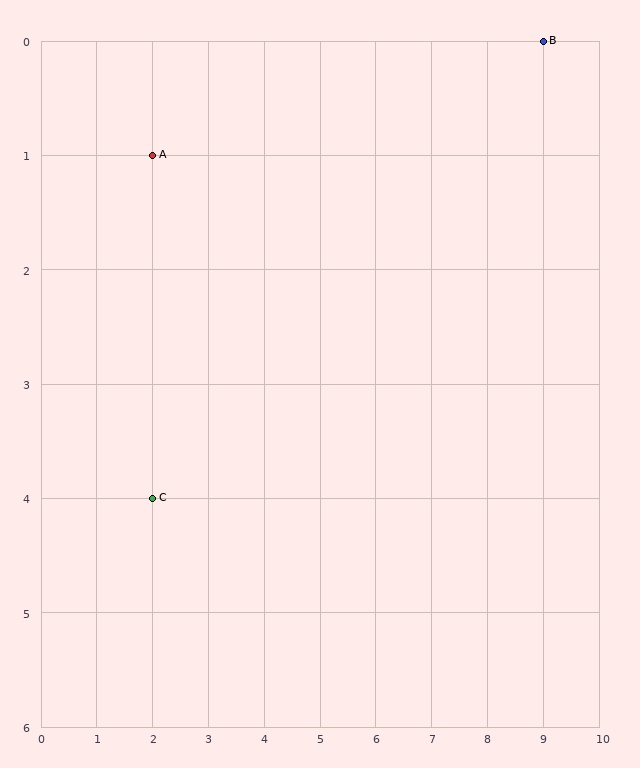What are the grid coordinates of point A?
Point A is at grid coordinates (2, 1).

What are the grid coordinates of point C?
Point C is at grid coordinates (2, 4).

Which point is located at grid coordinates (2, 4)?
Point C is at (2, 4).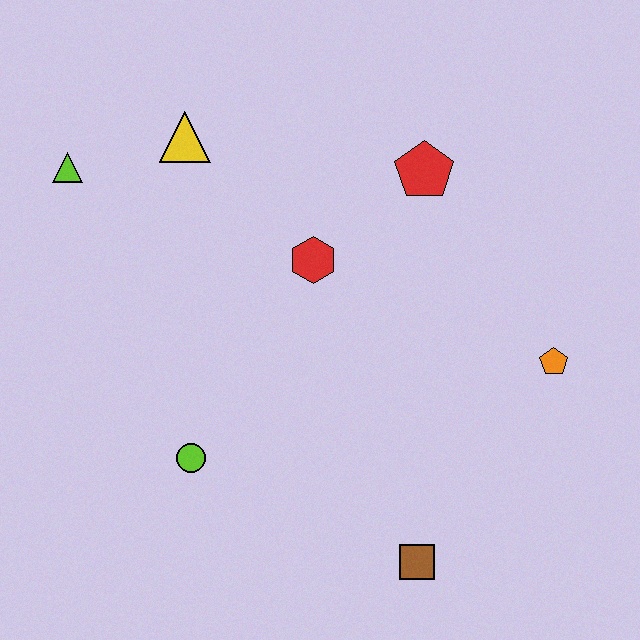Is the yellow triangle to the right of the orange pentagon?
No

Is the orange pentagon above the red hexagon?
No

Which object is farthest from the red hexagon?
The brown square is farthest from the red hexagon.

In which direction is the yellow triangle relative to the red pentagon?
The yellow triangle is to the left of the red pentagon.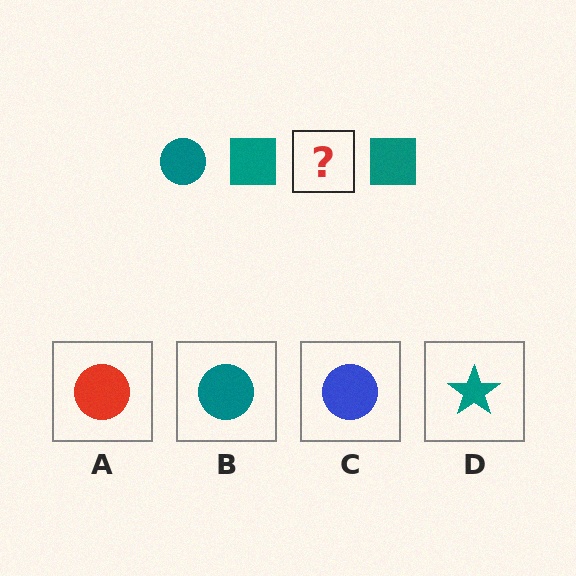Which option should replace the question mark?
Option B.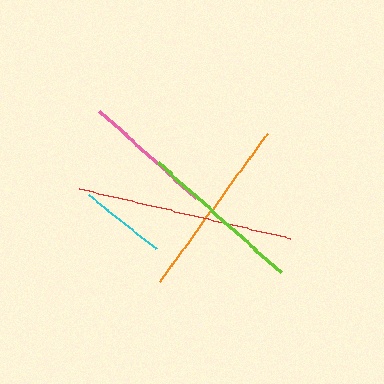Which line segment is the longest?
The red line is the longest at approximately 217 pixels.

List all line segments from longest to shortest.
From longest to shortest: red, orange, lime, pink, cyan.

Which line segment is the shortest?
The cyan line is the shortest at approximately 86 pixels.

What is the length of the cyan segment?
The cyan segment is approximately 86 pixels long.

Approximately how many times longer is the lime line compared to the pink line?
The lime line is approximately 1.3 times the length of the pink line.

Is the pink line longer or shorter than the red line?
The red line is longer than the pink line.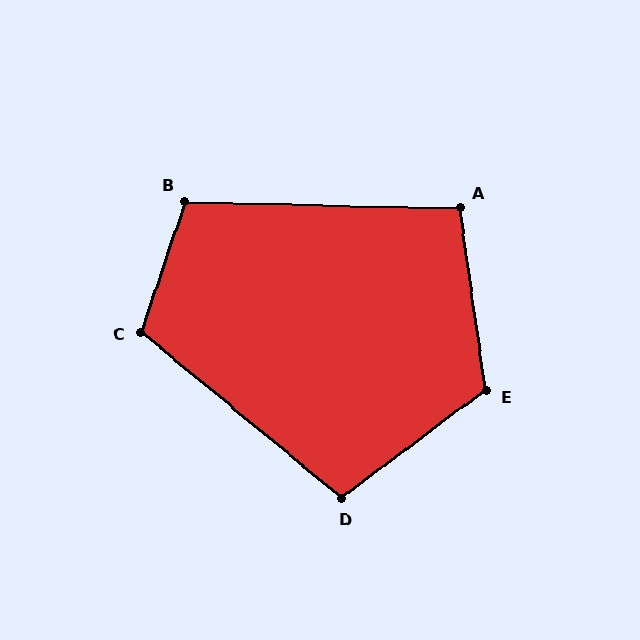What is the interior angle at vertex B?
Approximately 107 degrees (obtuse).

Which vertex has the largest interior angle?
E, at approximately 119 degrees.